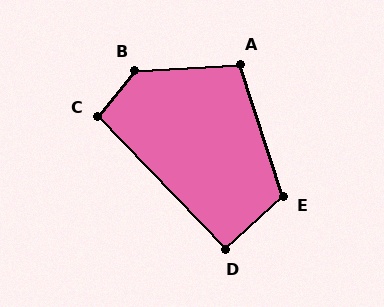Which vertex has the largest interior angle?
B, at approximately 132 degrees.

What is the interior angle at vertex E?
Approximately 114 degrees (obtuse).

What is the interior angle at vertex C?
Approximately 98 degrees (obtuse).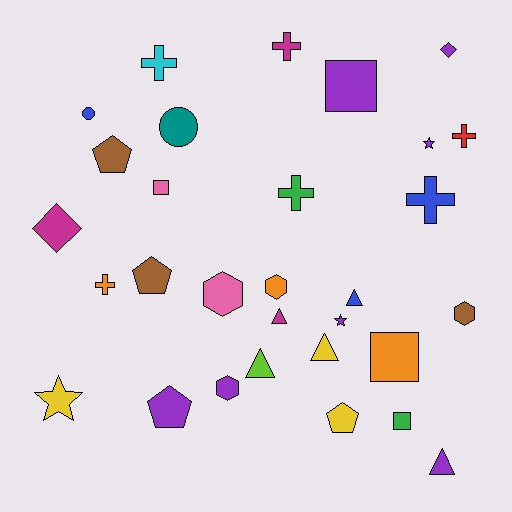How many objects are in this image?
There are 30 objects.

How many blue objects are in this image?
There are 3 blue objects.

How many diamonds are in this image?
There are 2 diamonds.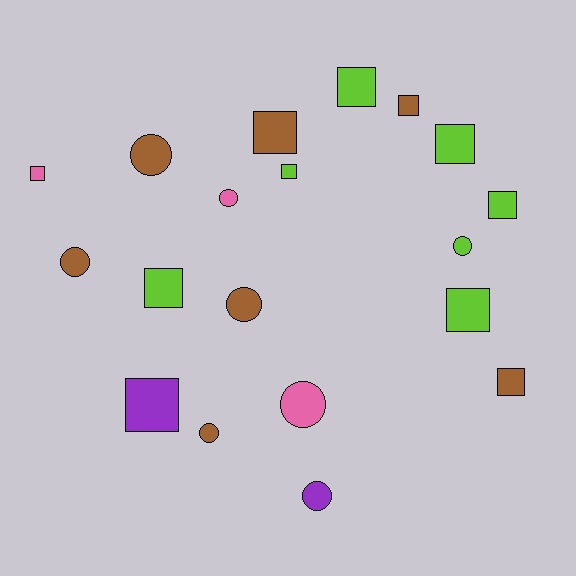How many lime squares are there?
There are 6 lime squares.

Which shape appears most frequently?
Square, with 11 objects.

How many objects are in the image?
There are 19 objects.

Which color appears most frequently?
Brown, with 7 objects.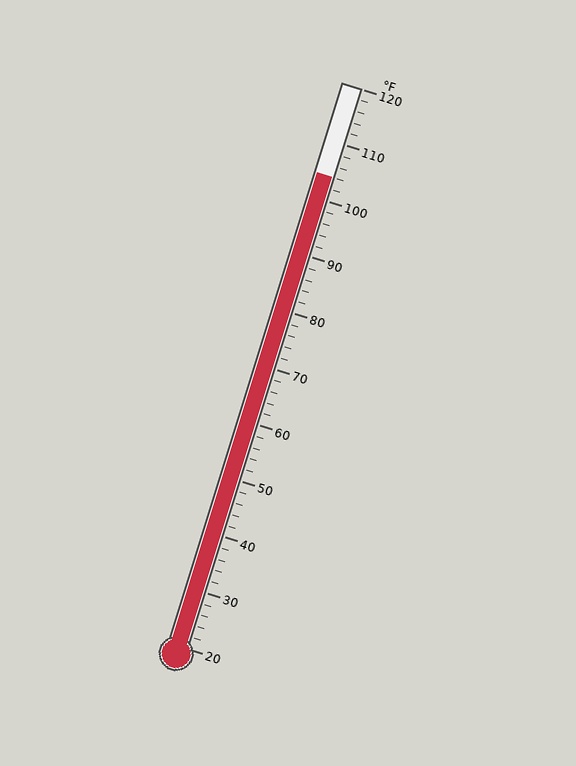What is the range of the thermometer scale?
The thermometer scale ranges from 20°F to 120°F.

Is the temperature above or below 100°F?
The temperature is above 100°F.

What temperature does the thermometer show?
The thermometer shows approximately 104°F.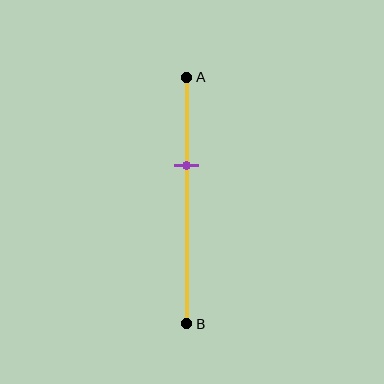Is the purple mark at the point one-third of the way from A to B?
Yes, the mark is approximately at the one-third point.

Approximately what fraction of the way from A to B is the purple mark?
The purple mark is approximately 35% of the way from A to B.